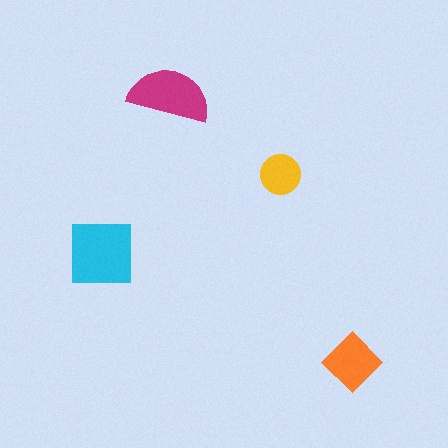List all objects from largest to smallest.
The cyan square, the magenta semicircle, the orange diamond, the yellow circle.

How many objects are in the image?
There are 4 objects in the image.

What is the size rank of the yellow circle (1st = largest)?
4th.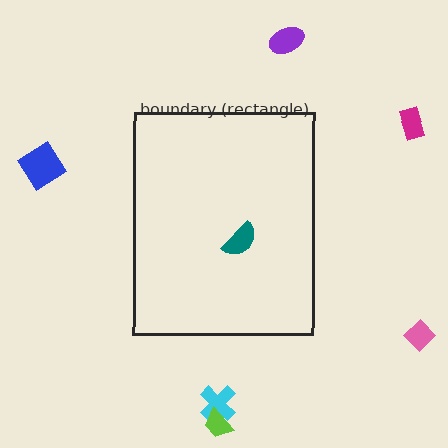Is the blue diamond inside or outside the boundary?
Outside.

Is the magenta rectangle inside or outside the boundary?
Outside.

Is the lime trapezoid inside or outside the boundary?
Outside.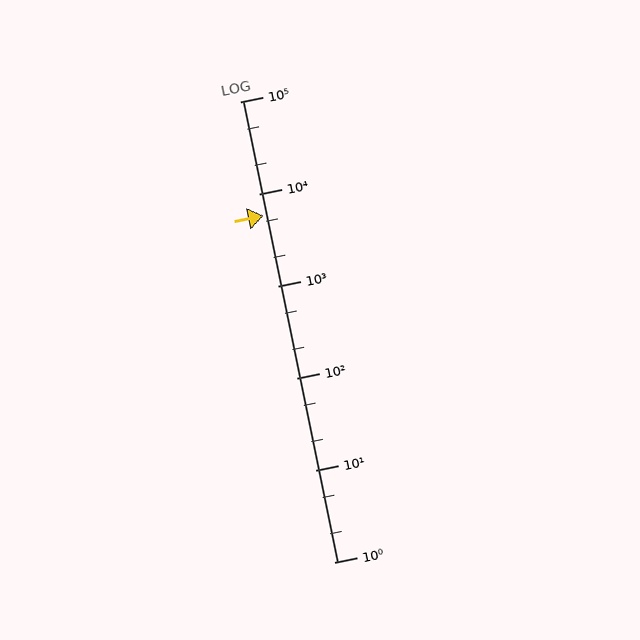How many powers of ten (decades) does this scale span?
The scale spans 5 decades, from 1 to 100000.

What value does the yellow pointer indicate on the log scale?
The pointer indicates approximately 5700.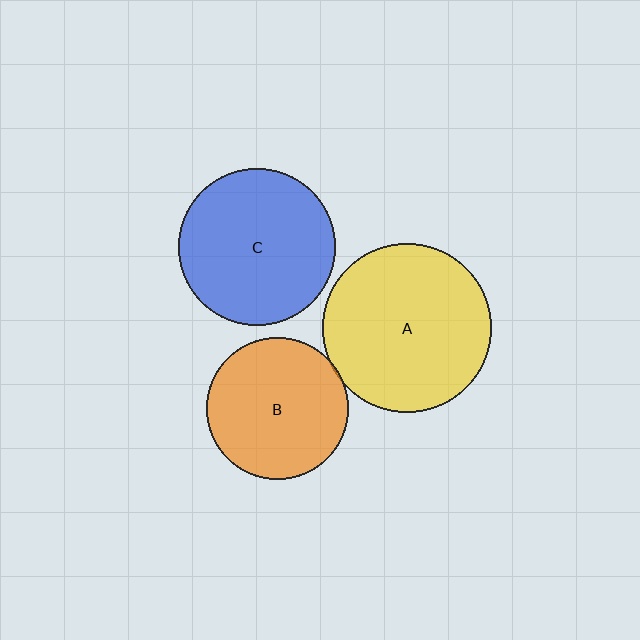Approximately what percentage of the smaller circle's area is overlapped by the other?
Approximately 5%.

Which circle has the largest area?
Circle A (yellow).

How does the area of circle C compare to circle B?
Approximately 1.2 times.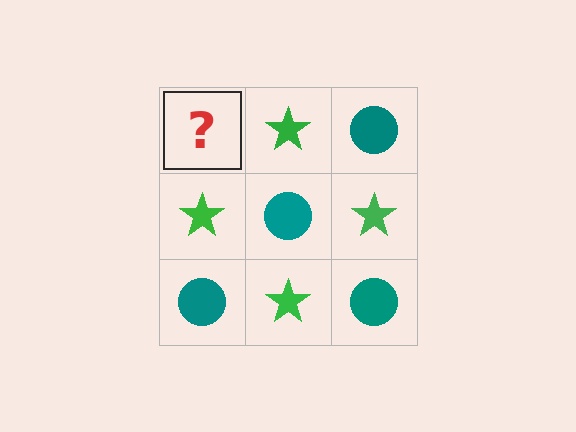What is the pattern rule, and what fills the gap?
The rule is that it alternates teal circle and green star in a checkerboard pattern. The gap should be filled with a teal circle.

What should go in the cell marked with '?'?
The missing cell should contain a teal circle.